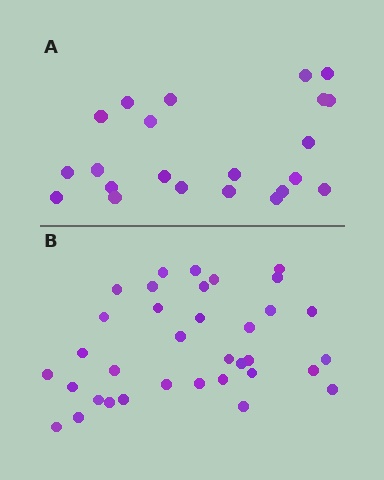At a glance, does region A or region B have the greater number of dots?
Region B (the bottom region) has more dots.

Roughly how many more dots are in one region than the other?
Region B has approximately 15 more dots than region A.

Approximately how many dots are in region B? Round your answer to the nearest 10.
About 40 dots. (The exact count is 35, which rounds to 40.)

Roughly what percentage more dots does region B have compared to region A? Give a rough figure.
About 60% more.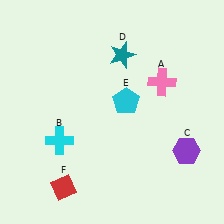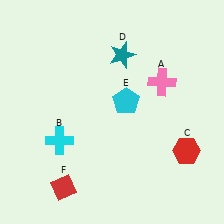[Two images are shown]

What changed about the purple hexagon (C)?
In Image 1, C is purple. In Image 2, it changed to red.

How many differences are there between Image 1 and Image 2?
There is 1 difference between the two images.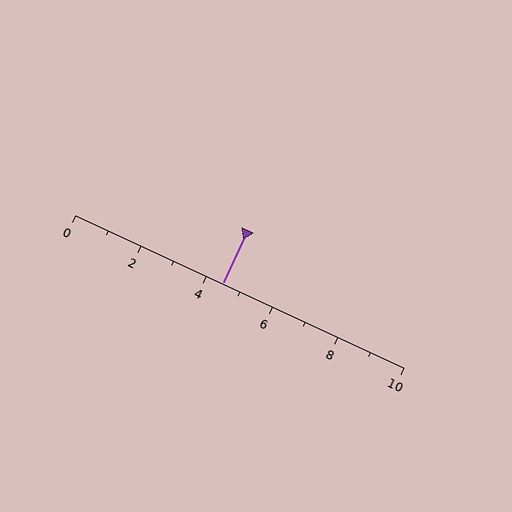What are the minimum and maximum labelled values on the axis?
The axis runs from 0 to 10.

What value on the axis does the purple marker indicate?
The marker indicates approximately 4.5.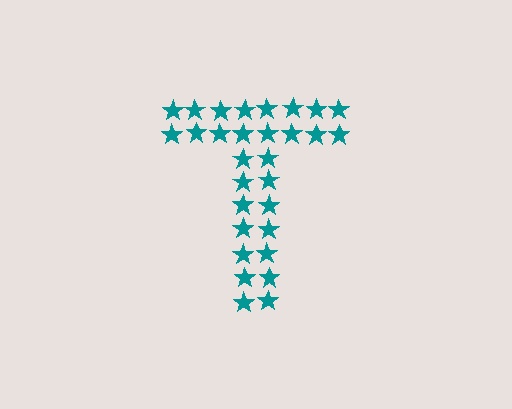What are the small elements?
The small elements are stars.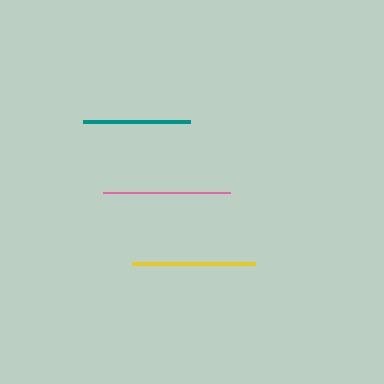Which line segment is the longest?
The pink line is the longest at approximately 126 pixels.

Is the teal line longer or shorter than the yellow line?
The yellow line is longer than the teal line.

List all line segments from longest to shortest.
From longest to shortest: pink, yellow, teal.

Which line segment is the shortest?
The teal line is the shortest at approximately 108 pixels.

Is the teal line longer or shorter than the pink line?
The pink line is longer than the teal line.